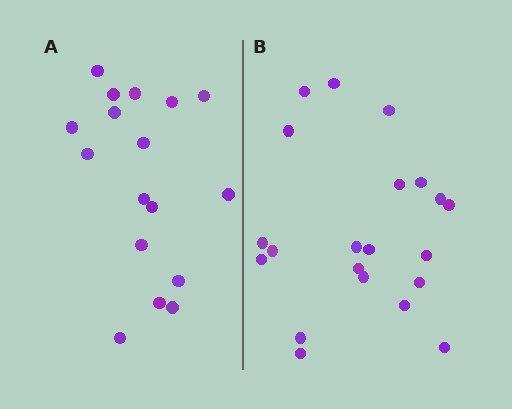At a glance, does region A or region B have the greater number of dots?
Region B (the right region) has more dots.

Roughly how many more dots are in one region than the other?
Region B has about 4 more dots than region A.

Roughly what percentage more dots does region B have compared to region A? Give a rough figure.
About 25% more.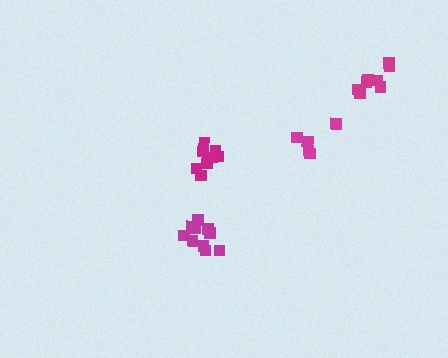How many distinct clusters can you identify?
There are 4 distinct clusters.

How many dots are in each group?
Group 1: 9 dots, Group 2: 10 dots, Group 3: 5 dots, Group 4: 10 dots (34 total).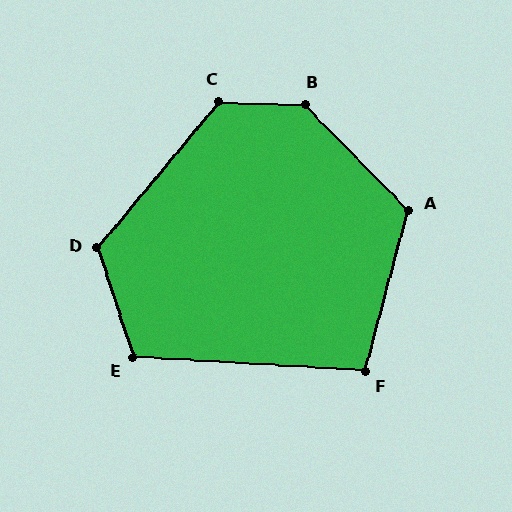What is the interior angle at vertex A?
Approximately 121 degrees (obtuse).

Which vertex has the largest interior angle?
B, at approximately 136 degrees.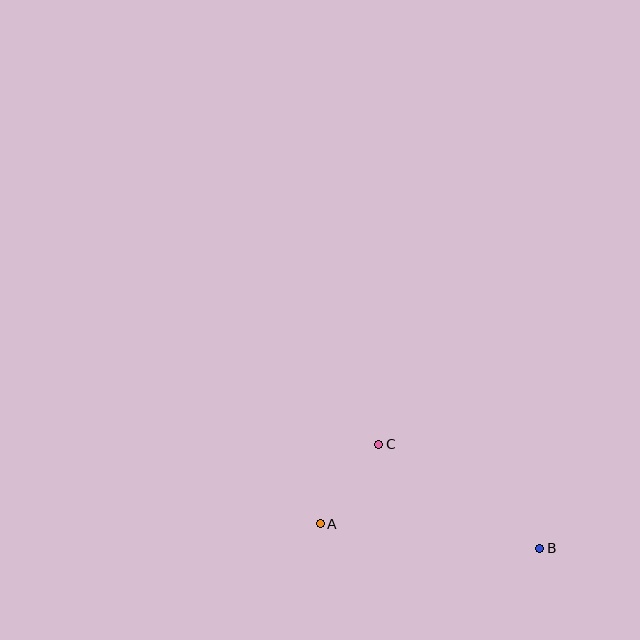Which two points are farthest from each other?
Points A and B are farthest from each other.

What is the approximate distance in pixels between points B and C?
The distance between B and C is approximately 192 pixels.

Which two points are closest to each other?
Points A and C are closest to each other.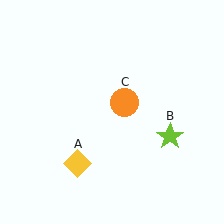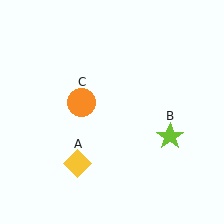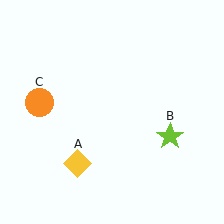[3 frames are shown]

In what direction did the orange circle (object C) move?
The orange circle (object C) moved left.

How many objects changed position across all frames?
1 object changed position: orange circle (object C).